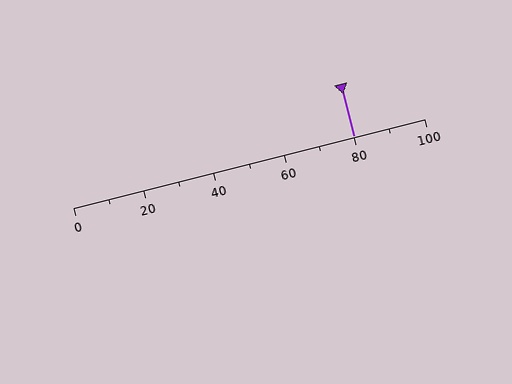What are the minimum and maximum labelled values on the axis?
The axis runs from 0 to 100.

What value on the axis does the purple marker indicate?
The marker indicates approximately 80.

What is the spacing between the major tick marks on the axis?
The major ticks are spaced 20 apart.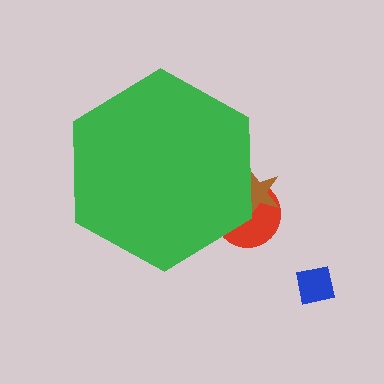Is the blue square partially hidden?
No, the blue square is fully visible.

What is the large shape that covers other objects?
A green hexagon.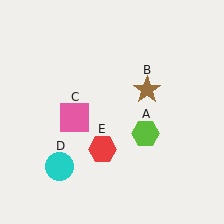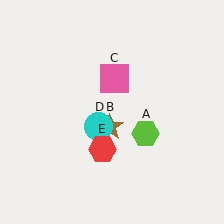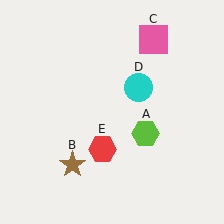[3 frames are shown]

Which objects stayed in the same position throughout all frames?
Lime hexagon (object A) and red hexagon (object E) remained stationary.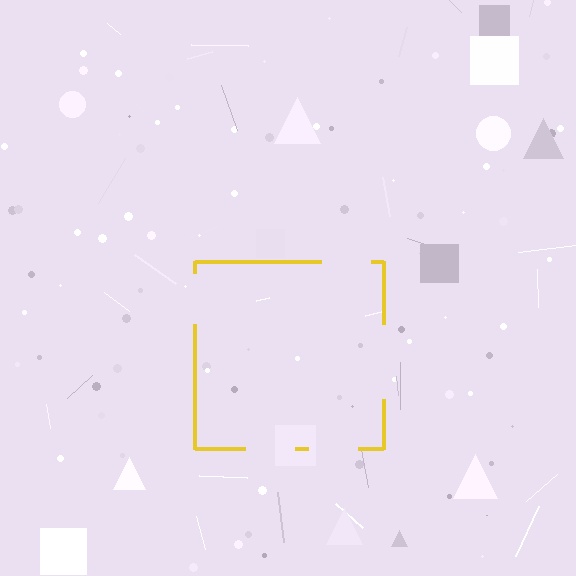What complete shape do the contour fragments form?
The contour fragments form a square.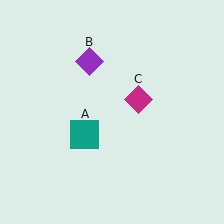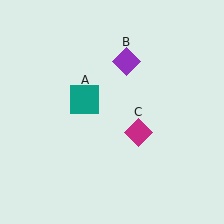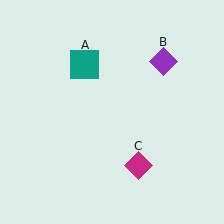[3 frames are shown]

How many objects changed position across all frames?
3 objects changed position: teal square (object A), purple diamond (object B), magenta diamond (object C).